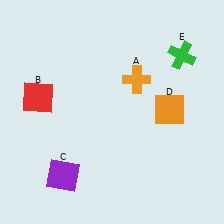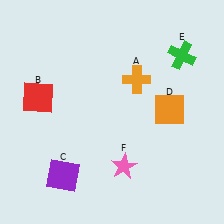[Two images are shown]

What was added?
A pink star (F) was added in Image 2.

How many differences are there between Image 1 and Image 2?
There is 1 difference between the two images.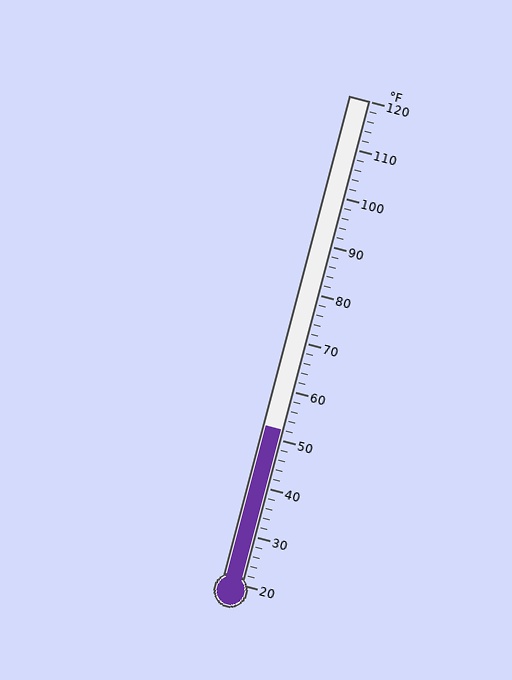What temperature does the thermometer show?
The thermometer shows approximately 52°F.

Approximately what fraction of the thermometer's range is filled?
The thermometer is filled to approximately 30% of its range.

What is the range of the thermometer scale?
The thermometer scale ranges from 20°F to 120°F.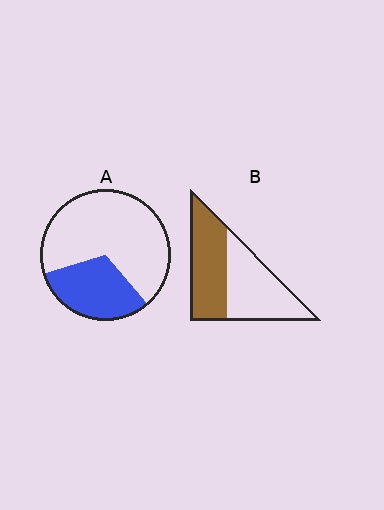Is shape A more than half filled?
No.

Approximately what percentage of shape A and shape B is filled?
A is approximately 30% and B is approximately 50%.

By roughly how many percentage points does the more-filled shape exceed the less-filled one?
By roughly 15 percentage points (B over A).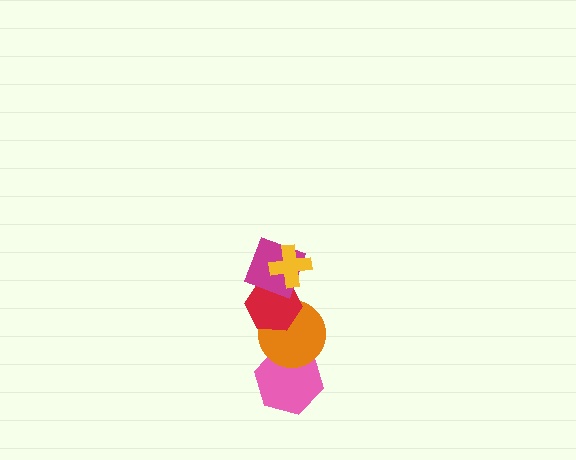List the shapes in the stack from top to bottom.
From top to bottom: the yellow cross, the magenta square, the red hexagon, the orange circle, the pink hexagon.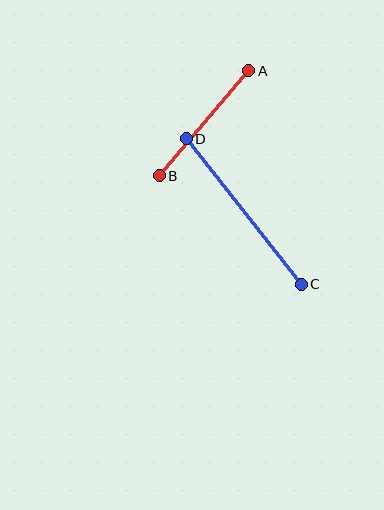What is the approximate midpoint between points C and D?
The midpoint is at approximately (244, 211) pixels.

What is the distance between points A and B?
The distance is approximately 138 pixels.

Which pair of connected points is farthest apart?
Points C and D are farthest apart.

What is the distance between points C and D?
The distance is approximately 186 pixels.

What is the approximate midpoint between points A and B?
The midpoint is at approximately (204, 123) pixels.